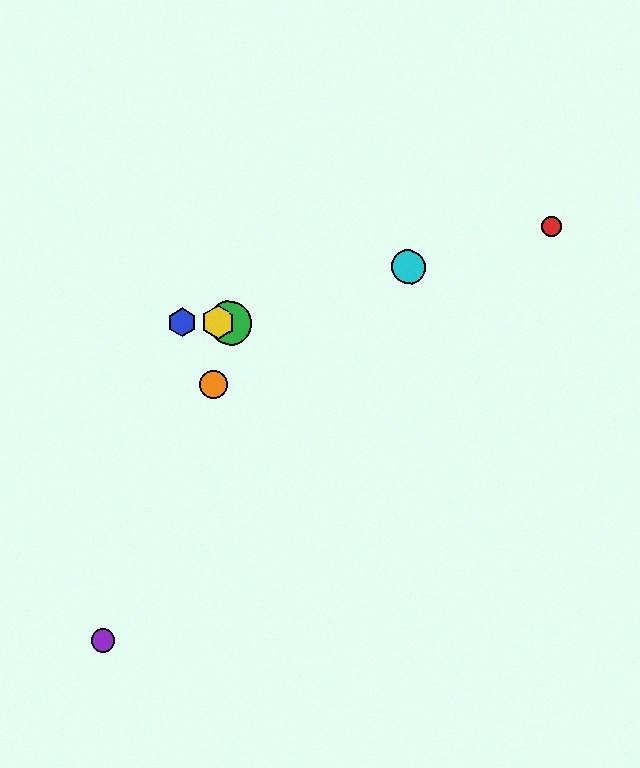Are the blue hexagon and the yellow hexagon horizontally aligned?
Yes, both are at y≈323.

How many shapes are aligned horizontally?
3 shapes (the blue hexagon, the green circle, the yellow hexagon) are aligned horizontally.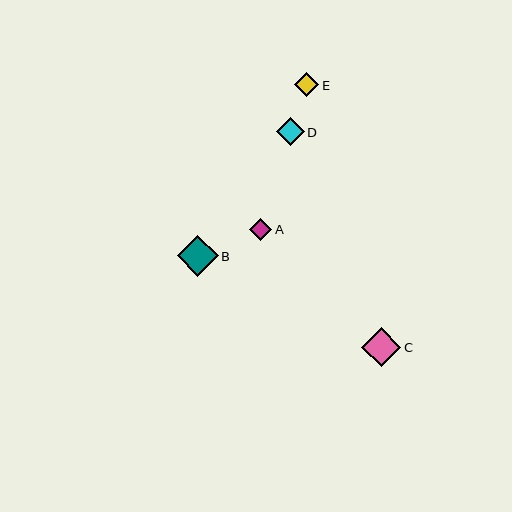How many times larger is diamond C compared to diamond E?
Diamond C is approximately 1.6 times the size of diamond E.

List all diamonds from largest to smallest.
From largest to smallest: B, C, D, E, A.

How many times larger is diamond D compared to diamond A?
Diamond D is approximately 1.2 times the size of diamond A.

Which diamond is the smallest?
Diamond A is the smallest with a size of approximately 23 pixels.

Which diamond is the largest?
Diamond B is the largest with a size of approximately 41 pixels.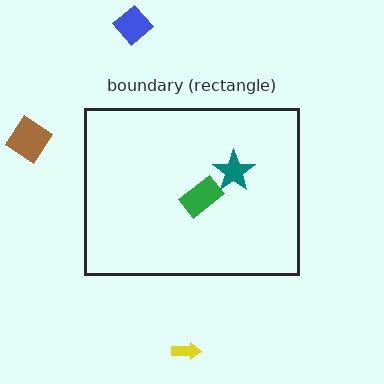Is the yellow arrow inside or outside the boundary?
Outside.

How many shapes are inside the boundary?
2 inside, 3 outside.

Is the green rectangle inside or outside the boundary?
Inside.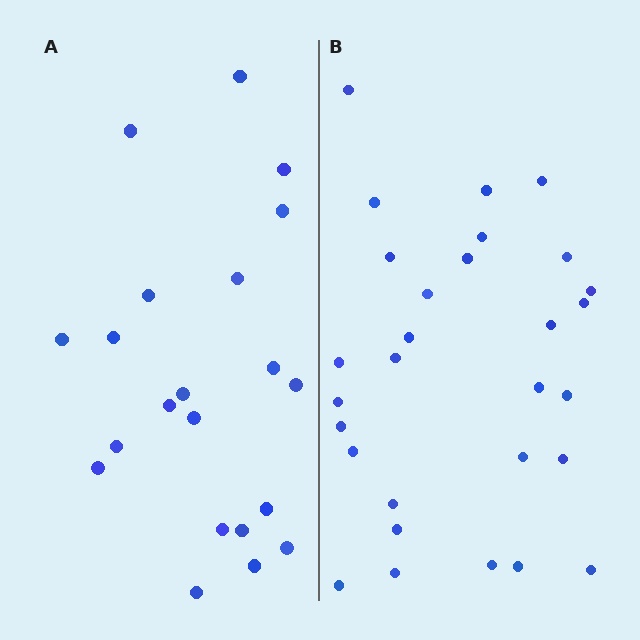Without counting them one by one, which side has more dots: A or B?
Region B (the right region) has more dots.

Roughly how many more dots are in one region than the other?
Region B has roughly 8 or so more dots than region A.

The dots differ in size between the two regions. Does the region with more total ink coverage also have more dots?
No. Region A has more total ink coverage because its dots are larger, but region B actually contains more individual dots. Total area can be misleading — the number of items is what matters here.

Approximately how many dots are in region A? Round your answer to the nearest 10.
About 20 dots. (The exact count is 21, which rounds to 20.)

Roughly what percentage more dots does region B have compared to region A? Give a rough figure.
About 40% more.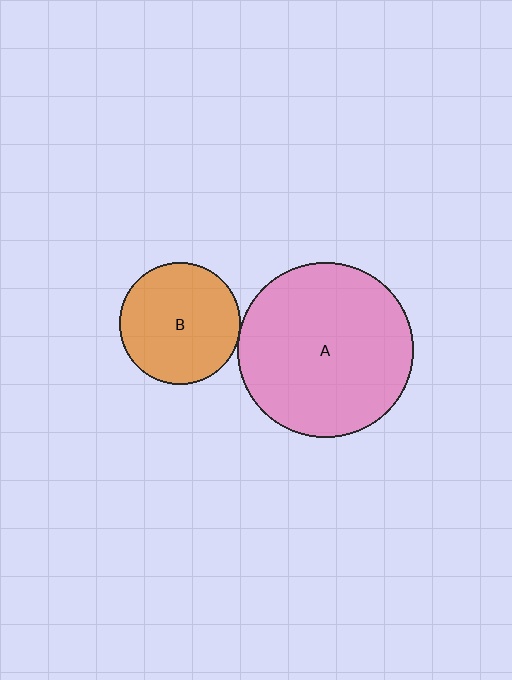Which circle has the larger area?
Circle A (pink).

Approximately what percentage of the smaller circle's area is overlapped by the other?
Approximately 5%.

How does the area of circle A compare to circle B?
Approximately 2.1 times.